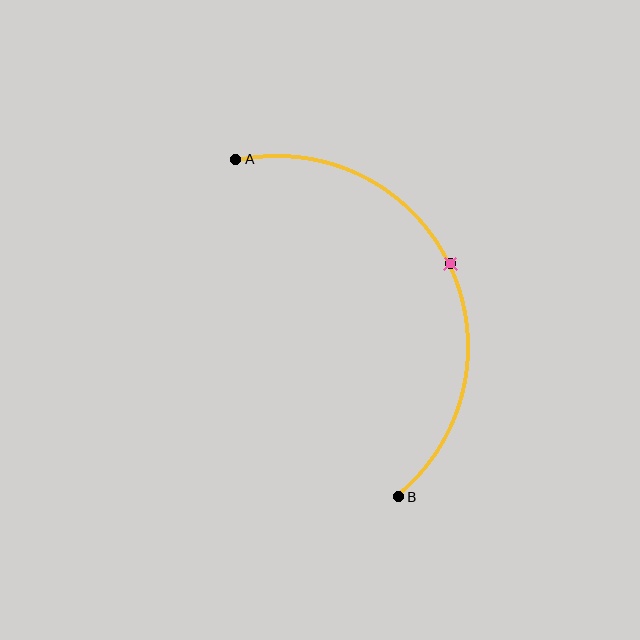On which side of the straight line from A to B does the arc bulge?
The arc bulges to the right of the straight line connecting A and B.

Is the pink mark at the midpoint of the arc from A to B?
Yes. The pink mark lies on the arc at equal arc-length from both A and B — it is the arc midpoint.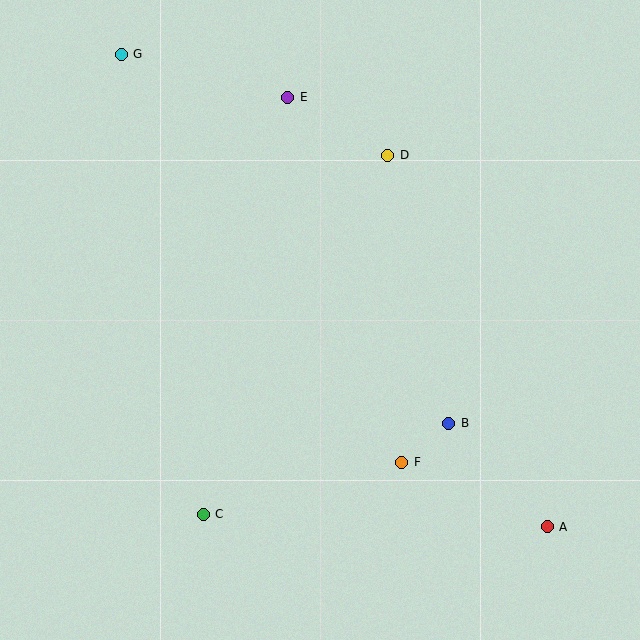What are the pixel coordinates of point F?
Point F is at (402, 462).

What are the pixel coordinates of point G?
Point G is at (121, 54).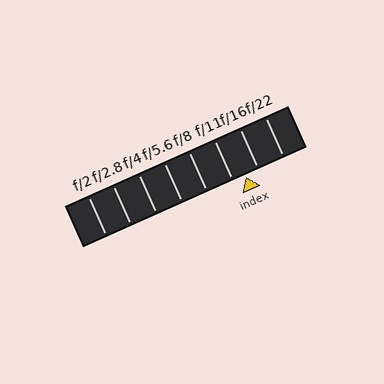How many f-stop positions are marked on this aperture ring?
There are 8 f-stop positions marked.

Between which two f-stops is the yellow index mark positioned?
The index mark is between f/11 and f/16.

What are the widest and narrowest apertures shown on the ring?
The widest aperture shown is f/2 and the narrowest is f/22.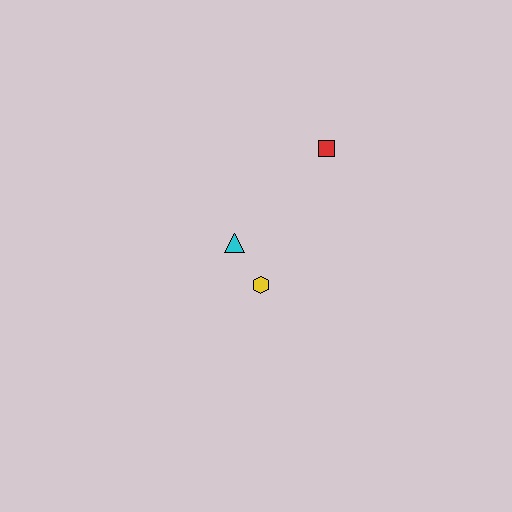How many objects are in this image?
There are 3 objects.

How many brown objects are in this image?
There are no brown objects.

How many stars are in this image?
There are no stars.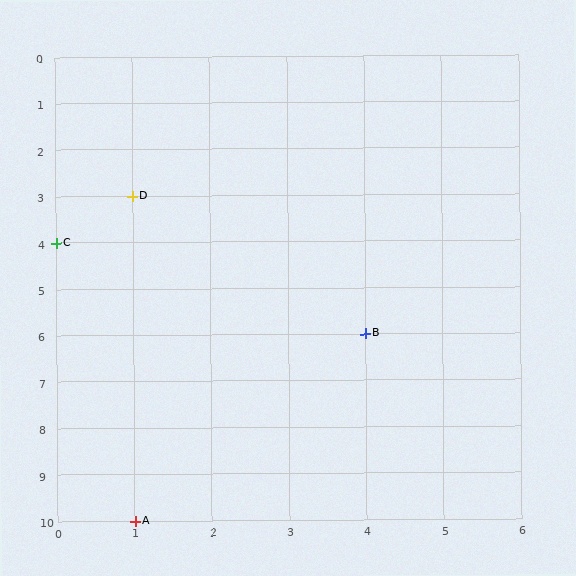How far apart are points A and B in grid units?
Points A and B are 3 columns and 4 rows apart (about 5.0 grid units diagonally).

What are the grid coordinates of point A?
Point A is at grid coordinates (1, 10).